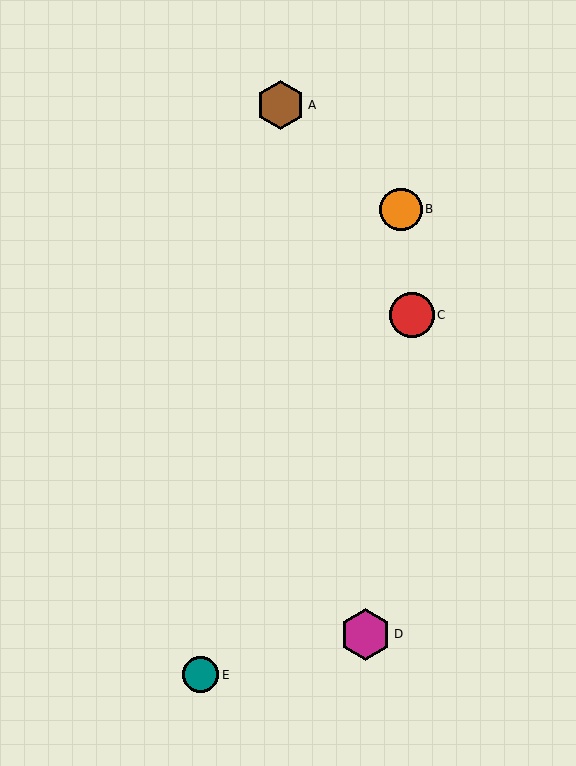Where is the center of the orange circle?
The center of the orange circle is at (401, 209).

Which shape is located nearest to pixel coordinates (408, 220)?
The orange circle (labeled B) at (401, 209) is nearest to that location.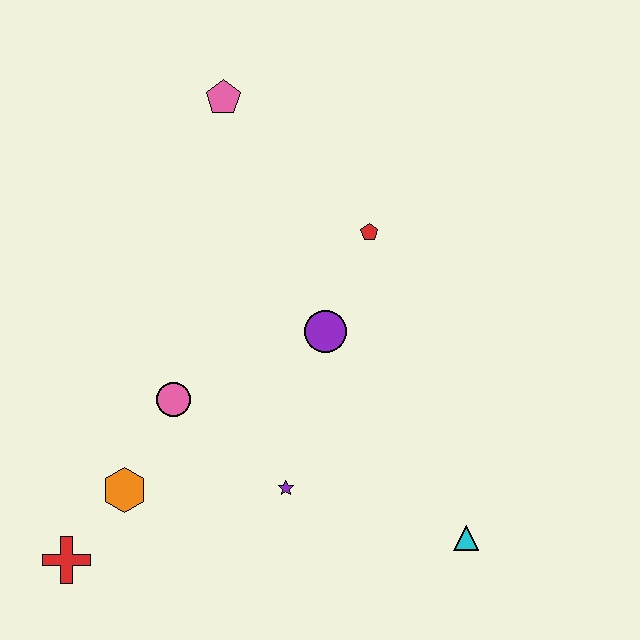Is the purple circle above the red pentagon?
No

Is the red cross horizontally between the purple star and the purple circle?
No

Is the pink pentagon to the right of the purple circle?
No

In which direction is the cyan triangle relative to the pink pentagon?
The cyan triangle is below the pink pentagon.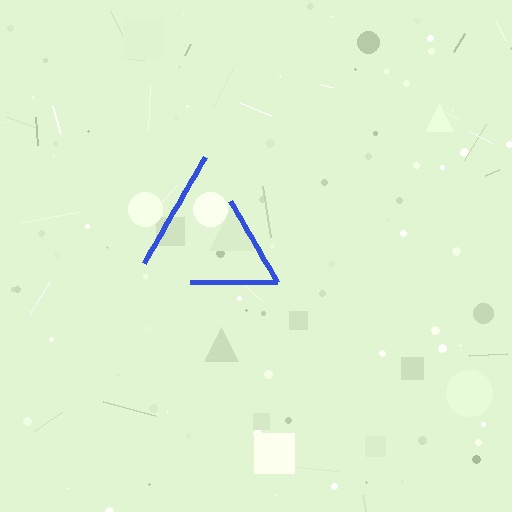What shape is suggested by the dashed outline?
The dashed outline suggests a triangle.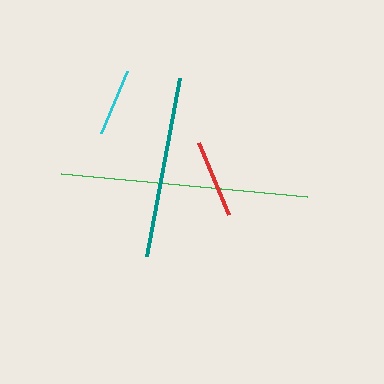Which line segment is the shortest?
The cyan line is the shortest at approximately 67 pixels.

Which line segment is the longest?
The green line is the longest at approximately 246 pixels.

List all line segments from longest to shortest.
From longest to shortest: green, teal, red, cyan.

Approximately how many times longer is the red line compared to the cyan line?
The red line is approximately 1.2 times the length of the cyan line.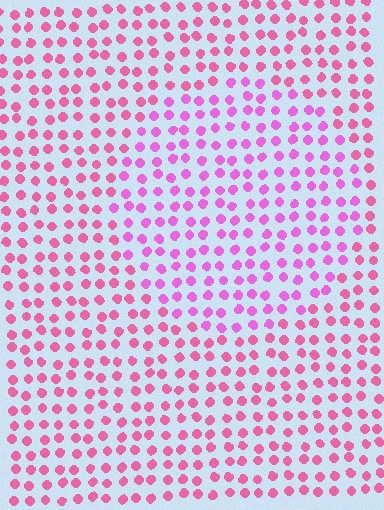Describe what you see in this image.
The image is filled with small pink elements in a uniform arrangement. A circle-shaped region is visible where the elements are tinted to a slightly different hue, forming a subtle color boundary.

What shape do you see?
I see a circle.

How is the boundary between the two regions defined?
The boundary is defined purely by a slight shift in hue (about 26 degrees). Spacing, size, and orientation are identical on both sides.